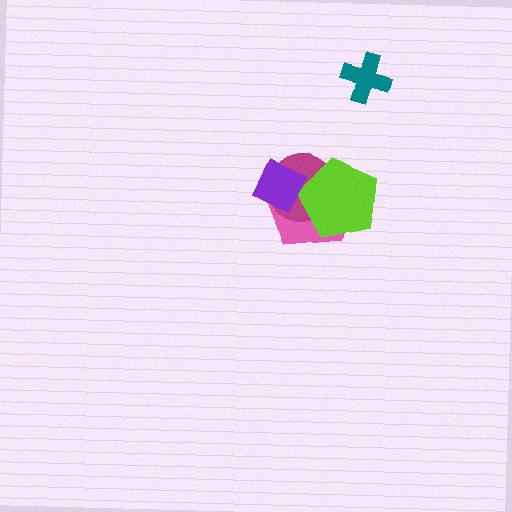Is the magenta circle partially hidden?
Yes, it is partially covered by another shape.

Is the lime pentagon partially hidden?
Yes, it is partially covered by another shape.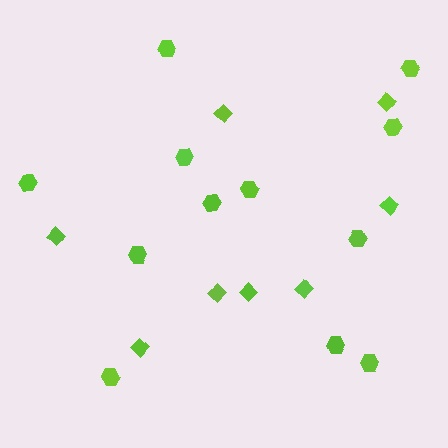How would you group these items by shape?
There are 2 groups: one group of diamonds (8) and one group of hexagons (12).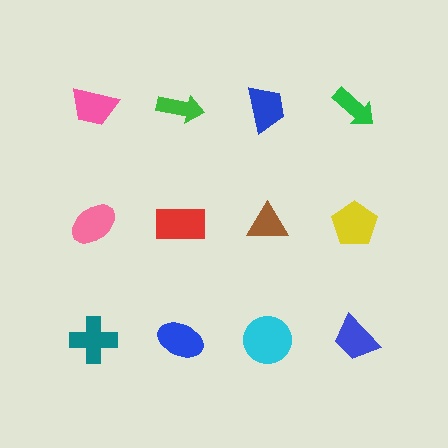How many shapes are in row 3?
4 shapes.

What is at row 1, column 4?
A green arrow.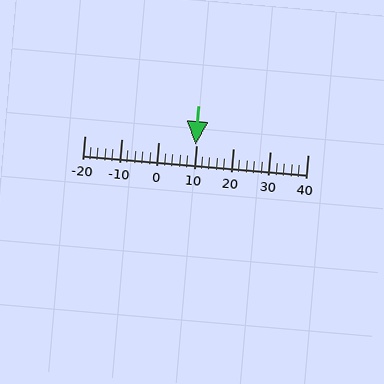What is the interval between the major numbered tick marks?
The major tick marks are spaced 10 units apart.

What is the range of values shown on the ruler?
The ruler shows values from -20 to 40.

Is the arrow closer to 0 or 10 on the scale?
The arrow is closer to 10.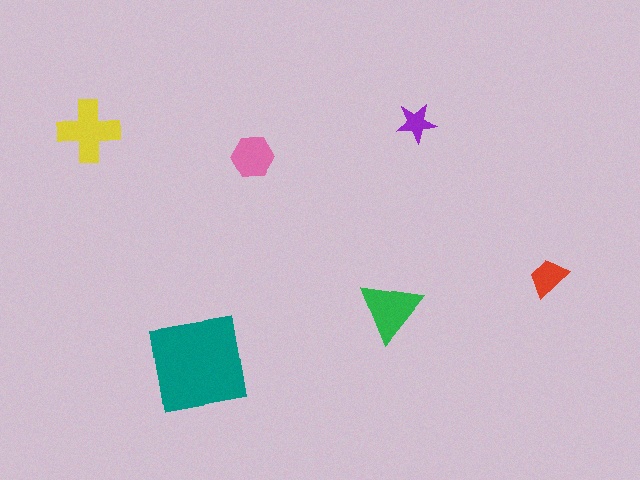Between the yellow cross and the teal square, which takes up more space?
The teal square.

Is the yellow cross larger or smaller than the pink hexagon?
Larger.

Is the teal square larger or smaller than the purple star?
Larger.